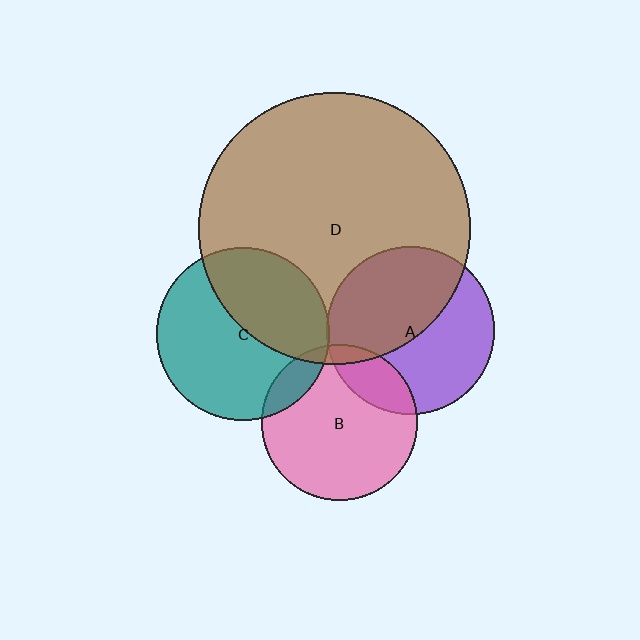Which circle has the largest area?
Circle D (brown).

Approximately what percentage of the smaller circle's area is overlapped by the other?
Approximately 50%.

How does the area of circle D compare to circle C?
Approximately 2.5 times.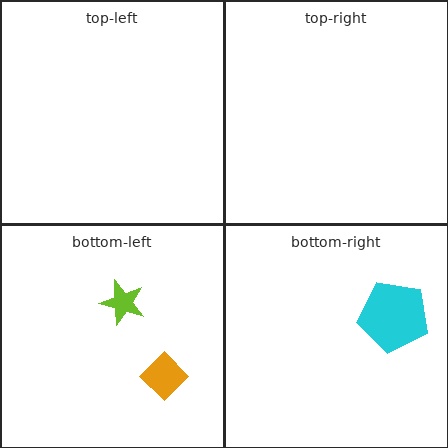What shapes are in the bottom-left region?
The orange diamond, the lime star.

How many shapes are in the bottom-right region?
1.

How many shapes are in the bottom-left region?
2.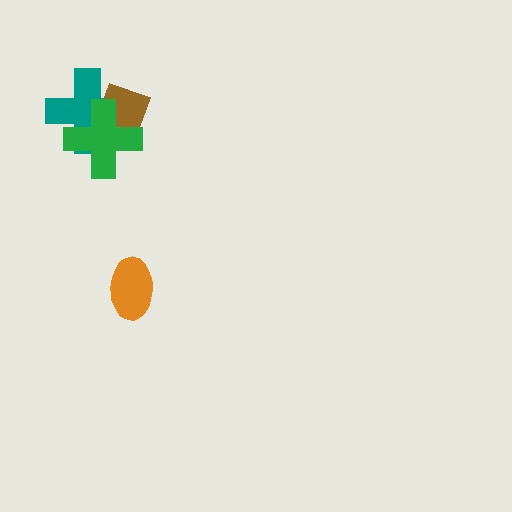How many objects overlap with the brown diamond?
2 objects overlap with the brown diamond.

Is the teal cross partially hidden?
Yes, it is partially covered by another shape.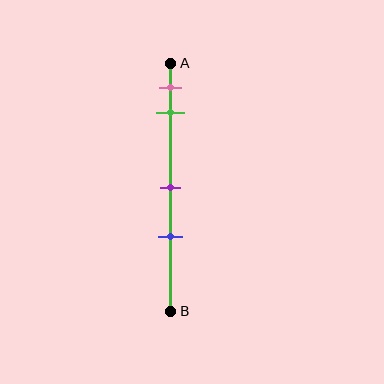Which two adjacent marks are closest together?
The pink and green marks are the closest adjacent pair.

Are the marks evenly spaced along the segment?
No, the marks are not evenly spaced.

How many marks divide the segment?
There are 4 marks dividing the segment.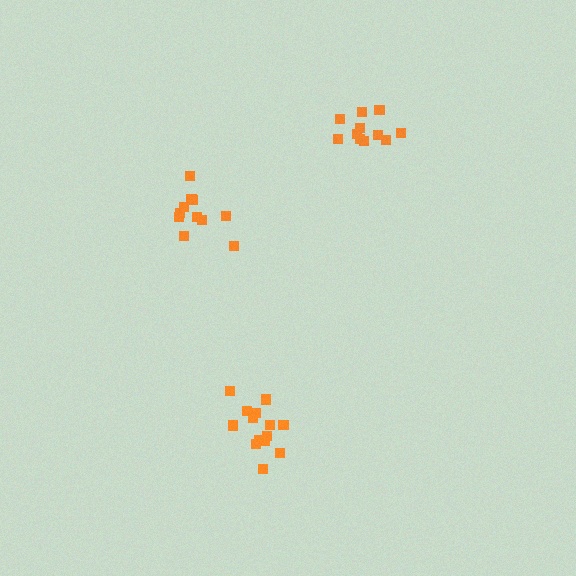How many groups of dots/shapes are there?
There are 3 groups.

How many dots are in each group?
Group 1: 14 dots, Group 2: 11 dots, Group 3: 11 dots (36 total).